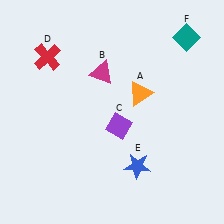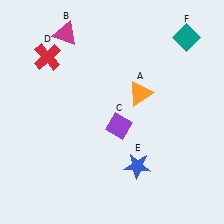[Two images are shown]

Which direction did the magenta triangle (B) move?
The magenta triangle (B) moved up.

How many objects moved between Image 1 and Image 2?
1 object moved between the two images.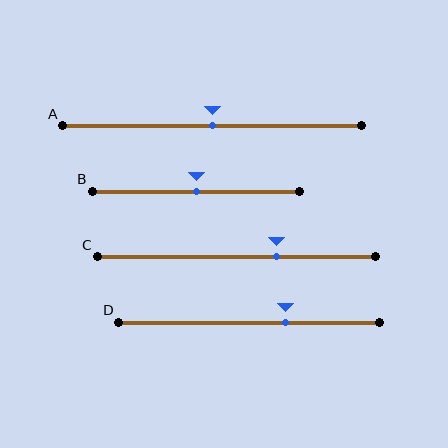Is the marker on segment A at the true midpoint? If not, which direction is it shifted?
Yes, the marker on segment A is at the true midpoint.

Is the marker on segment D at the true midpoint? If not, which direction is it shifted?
No, the marker on segment D is shifted to the right by about 14% of the segment length.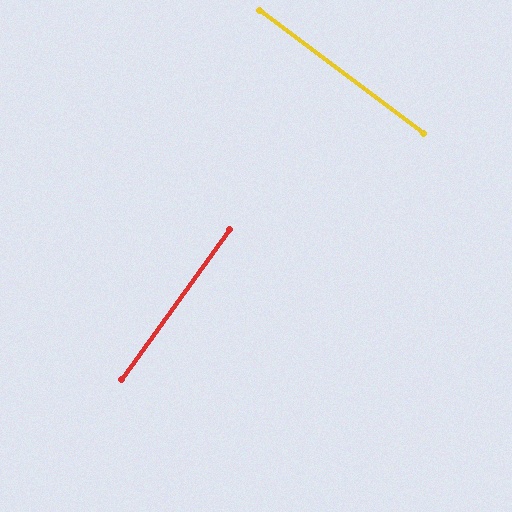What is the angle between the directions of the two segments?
Approximately 89 degrees.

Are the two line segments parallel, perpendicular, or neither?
Perpendicular — they meet at approximately 89°.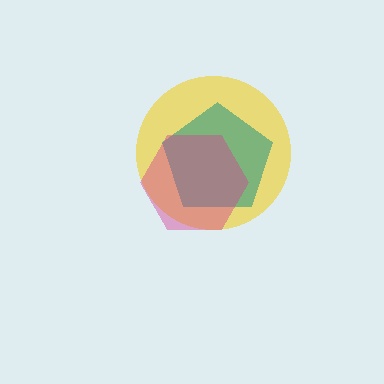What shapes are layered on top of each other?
The layered shapes are: a yellow circle, a teal pentagon, a magenta hexagon.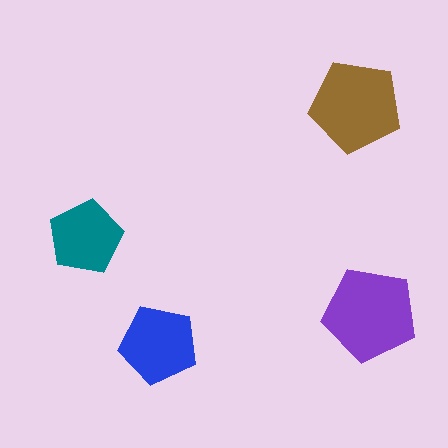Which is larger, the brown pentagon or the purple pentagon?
The purple one.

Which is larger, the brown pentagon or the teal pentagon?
The brown one.